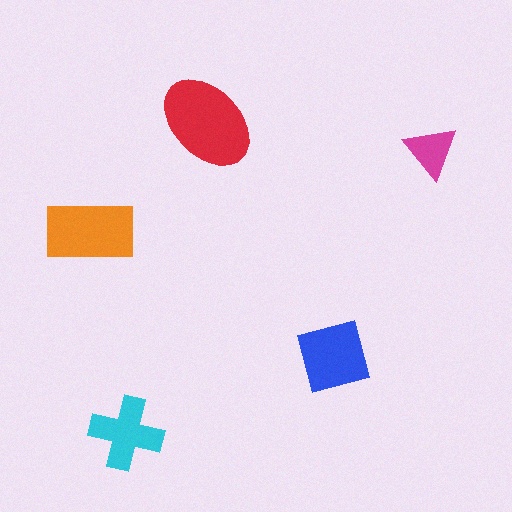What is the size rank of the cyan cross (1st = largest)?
4th.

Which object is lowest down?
The cyan cross is bottommost.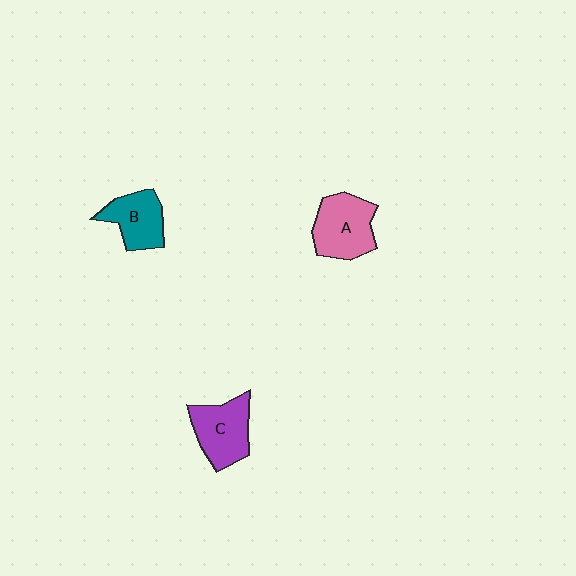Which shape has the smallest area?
Shape B (teal).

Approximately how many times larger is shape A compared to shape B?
Approximately 1.3 times.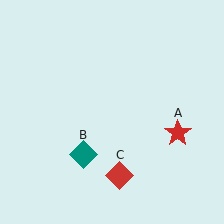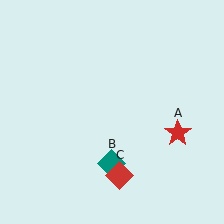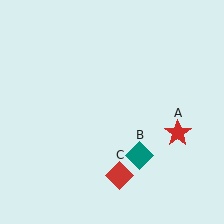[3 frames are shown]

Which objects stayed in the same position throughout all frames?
Red star (object A) and red diamond (object C) remained stationary.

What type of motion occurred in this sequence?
The teal diamond (object B) rotated counterclockwise around the center of the scene.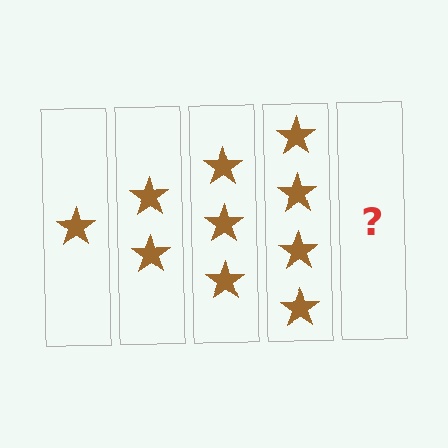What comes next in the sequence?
The next element should be 5 stars.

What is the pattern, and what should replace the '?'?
The pattern is that each step adds one more star. The '?' should be 5 stars.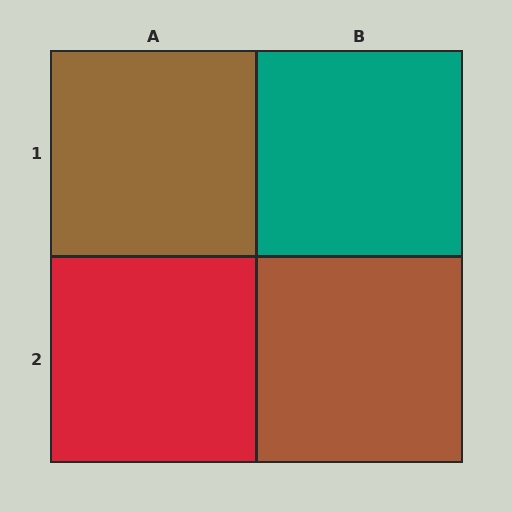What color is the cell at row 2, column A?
Red.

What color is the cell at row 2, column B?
Brown.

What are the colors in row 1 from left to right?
Brown, teal.